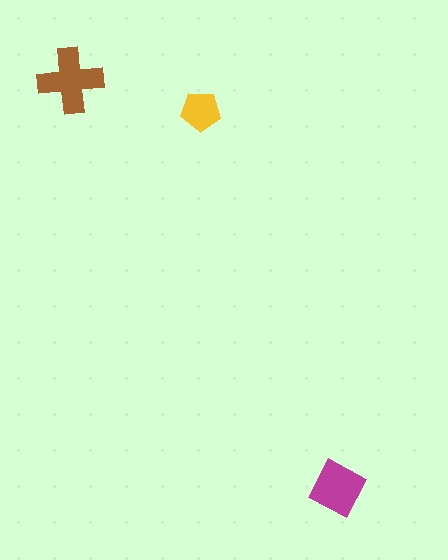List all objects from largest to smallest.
The brown cross, the magenta square, the yellow pentagon.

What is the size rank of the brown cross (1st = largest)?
1st.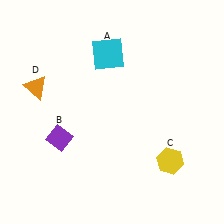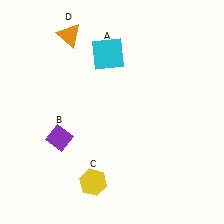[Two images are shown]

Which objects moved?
The objects that moved are: the yellow hexagon (C), the orange triangle (D).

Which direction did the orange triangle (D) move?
The orange triangle (D) moved up.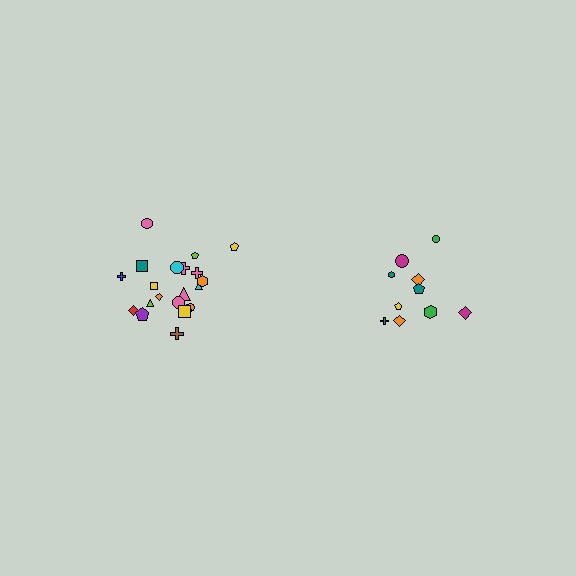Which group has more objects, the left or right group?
The left group.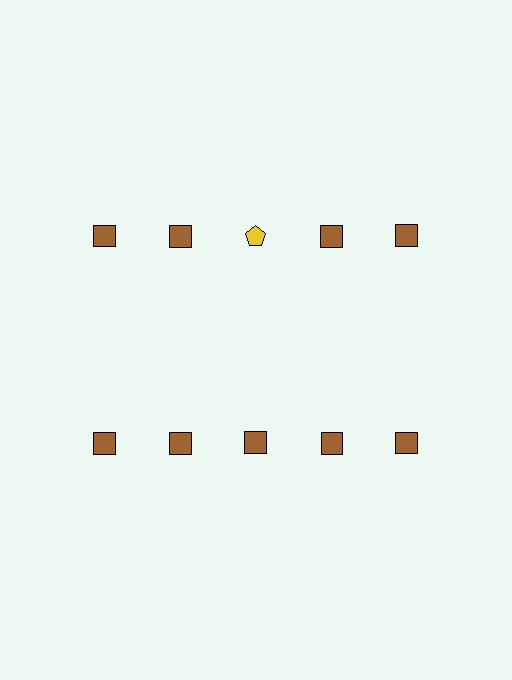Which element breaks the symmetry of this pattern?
The yellow pentagon in the top row, center column breaks the symmetry. All other shapes are brown squares.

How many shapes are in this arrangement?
There are 10 shapes arranged in a grid pattern.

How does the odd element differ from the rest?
It differs in both color (yellow instead of brown) and shape (pentagon instead of square).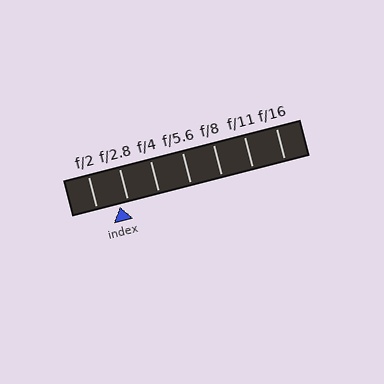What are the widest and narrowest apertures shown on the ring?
The widest aperture shown is f/2 and the narrowest is f/16.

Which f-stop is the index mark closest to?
The index mark is closest to f/2.8.